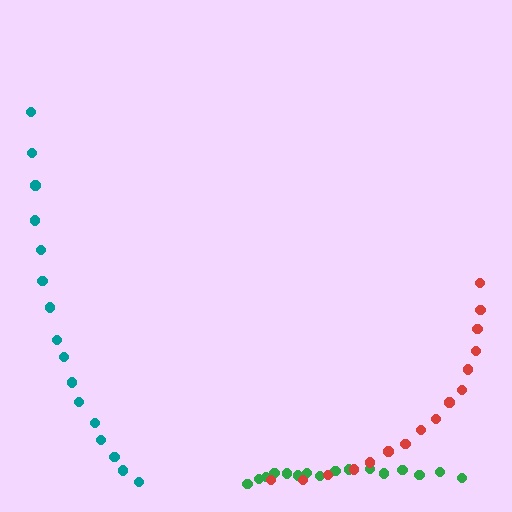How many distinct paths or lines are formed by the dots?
There are 3 distinct paths.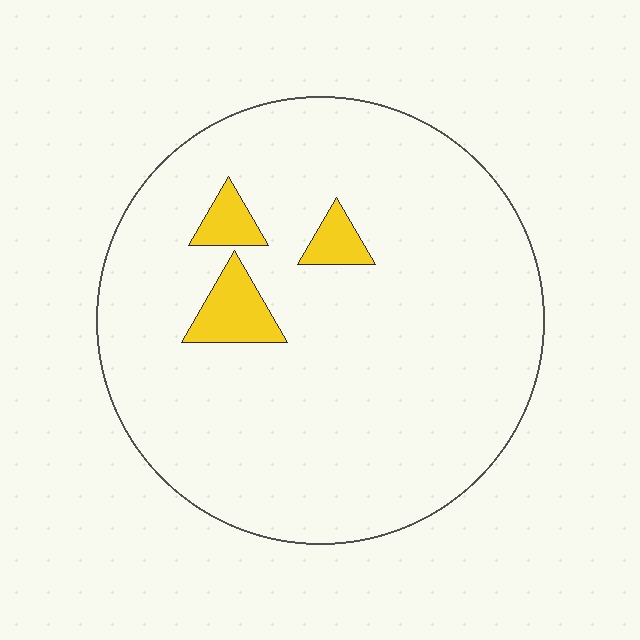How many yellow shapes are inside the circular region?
3.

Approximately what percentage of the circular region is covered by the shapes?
Approximately 5%.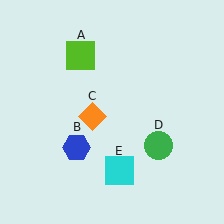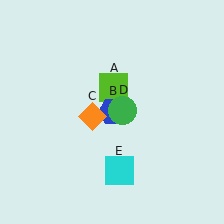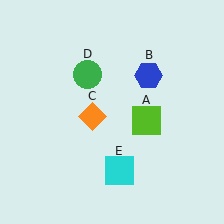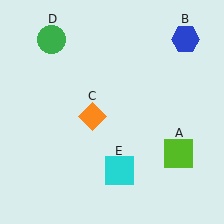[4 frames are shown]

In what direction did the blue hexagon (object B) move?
The blue hexagon (object B) moved up and to the right.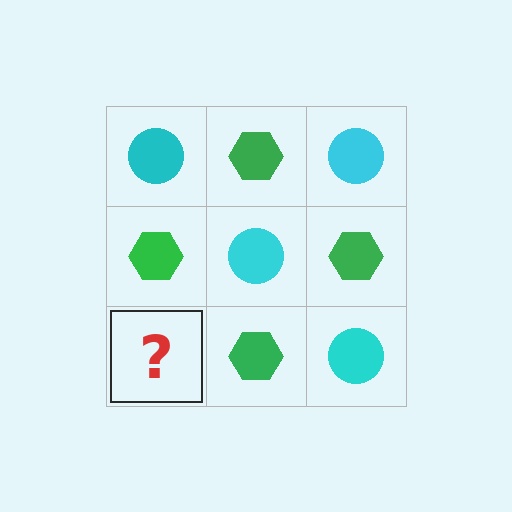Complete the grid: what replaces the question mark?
The question mark should be replaced with a cyan circle.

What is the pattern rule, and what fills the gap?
The rule is that it alternates cyan circle and green hexagon in a checkerboard pattern. The gap should be filled with a cyan circle.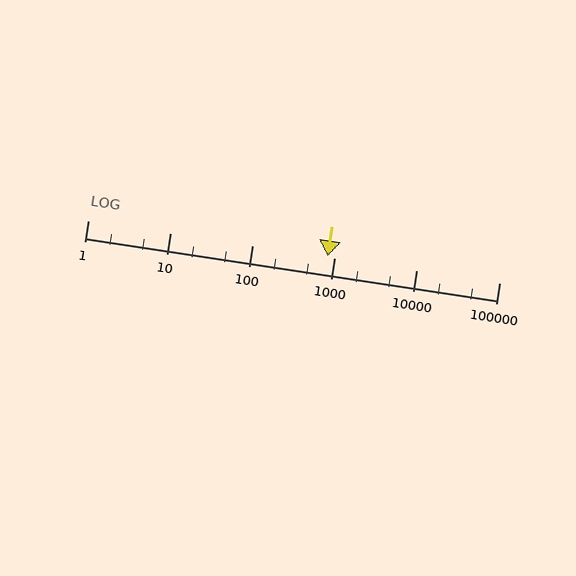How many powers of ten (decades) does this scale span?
The scale spans 5 decades, from 1 to 100000.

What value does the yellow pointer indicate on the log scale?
The pointer indicates approximately 830.